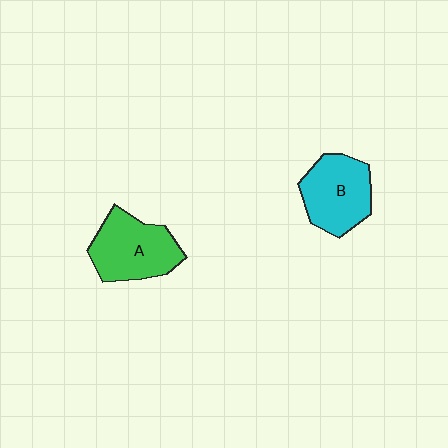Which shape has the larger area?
Shape A (green).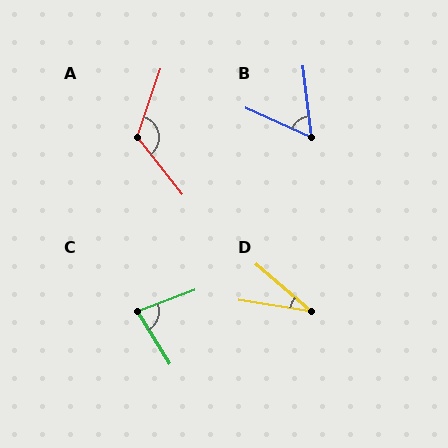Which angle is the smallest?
D, at approximately 31 degrees.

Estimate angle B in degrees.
Approximately 59 degrees.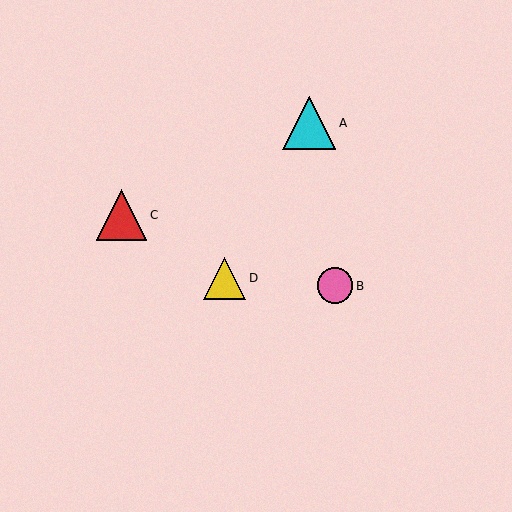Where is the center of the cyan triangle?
The center of the cyan triangle is at (309, 123).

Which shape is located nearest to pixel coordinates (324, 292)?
The pink circle (labeled B) at (335, 286) is nearest to that location.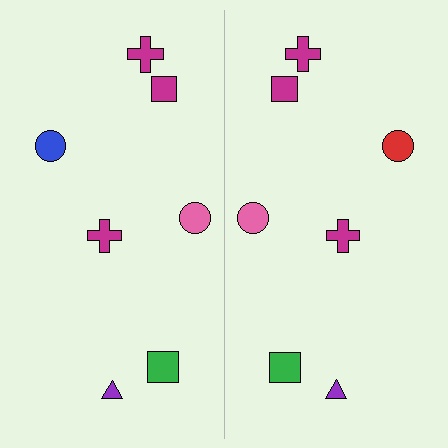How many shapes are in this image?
There are 14 shapes in this image.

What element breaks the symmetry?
The red circle on the right side breaks the symmetry — its mirror counterpart is blue.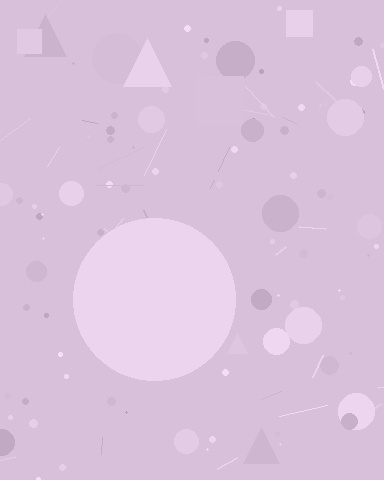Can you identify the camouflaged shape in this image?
The camouflaged shape is a circle.